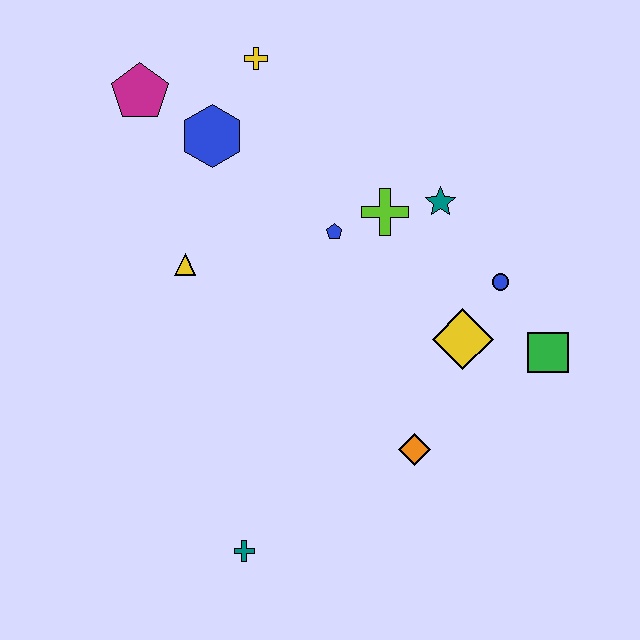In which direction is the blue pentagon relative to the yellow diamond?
The blue pentagon is to the left of the yellow diamond.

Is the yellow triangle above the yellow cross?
No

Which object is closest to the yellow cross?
The blue hexagon is closest to the yellow cross.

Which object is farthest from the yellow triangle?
The green square is farthest from the yellow triangle.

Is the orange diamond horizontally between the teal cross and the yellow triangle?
No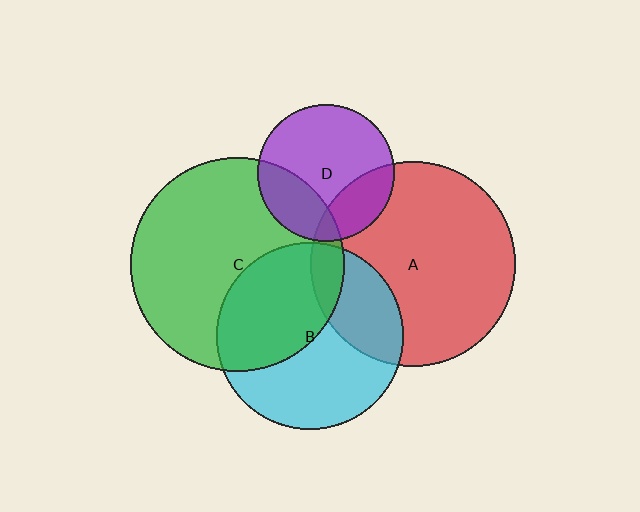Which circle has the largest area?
Circle C (green).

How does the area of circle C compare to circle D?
Approximately 2.4 times.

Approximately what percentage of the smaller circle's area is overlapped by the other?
Approximately 25%.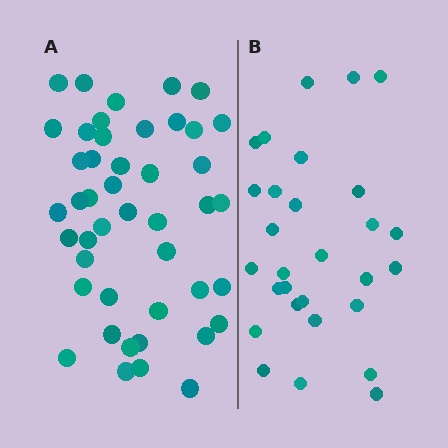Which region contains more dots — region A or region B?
Region A (the left region) has more dots.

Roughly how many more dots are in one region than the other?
Region A has approximately 15 more dots than region B.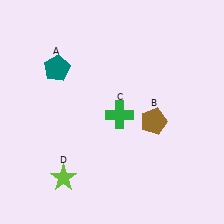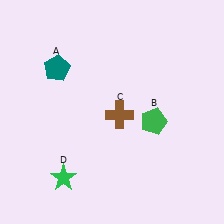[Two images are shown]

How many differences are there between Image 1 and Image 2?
There are 3 differences between the two images.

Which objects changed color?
B changed from brown to green. C changed from green to brown. D changed from lime to green.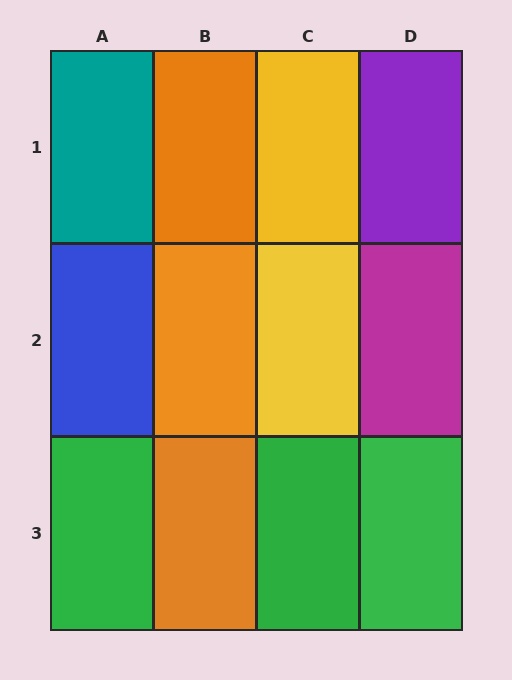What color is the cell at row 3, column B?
Orange.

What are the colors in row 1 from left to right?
Teal, orange, yellow, purple.